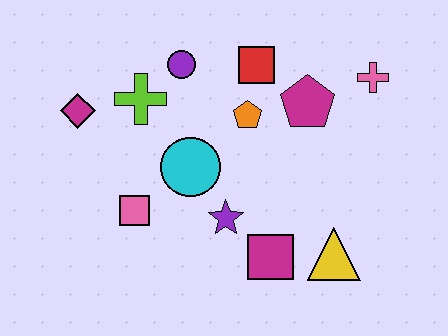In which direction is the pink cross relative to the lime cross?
The pink cross is to the right of the lime cross.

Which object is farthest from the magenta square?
The magenta diamond is farthest from the magenta square.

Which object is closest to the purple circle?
The lime cross is closest to the purple circle.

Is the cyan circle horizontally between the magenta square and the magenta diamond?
Yes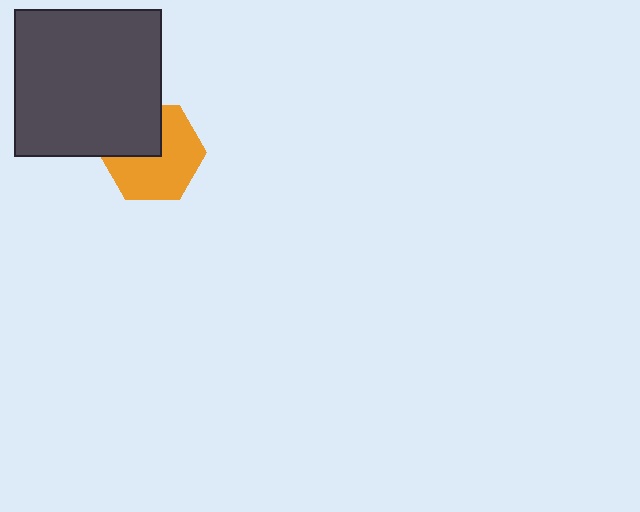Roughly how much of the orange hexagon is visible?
Most of it is visible (roughly 65%).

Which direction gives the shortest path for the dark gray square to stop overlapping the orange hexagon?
Moving toward the upper-left gives the shortest separation.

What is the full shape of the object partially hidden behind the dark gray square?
The partially hidden object is an orange hexagon.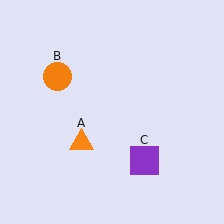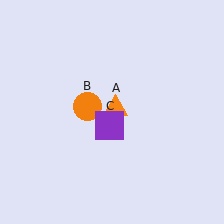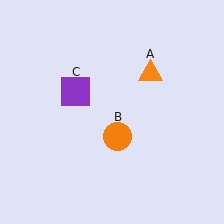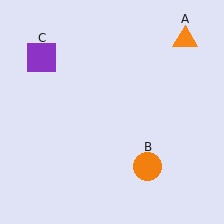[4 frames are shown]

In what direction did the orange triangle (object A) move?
The orange triangle (object A) moved up and to the right.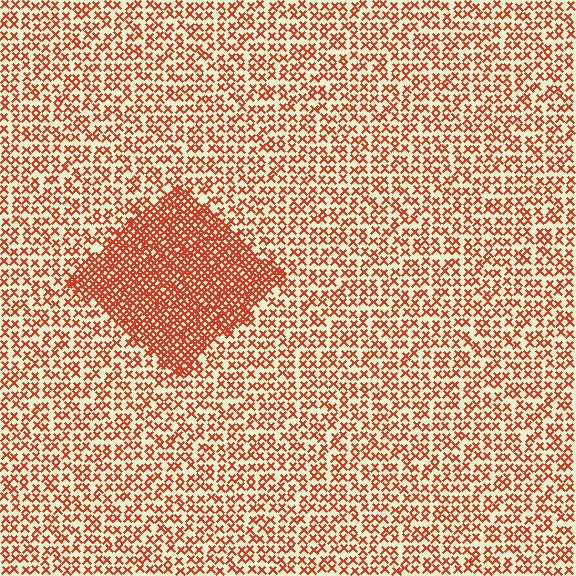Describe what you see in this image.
The image contains small red elements arranged at two different densities. A diamond-shaped region is visible where the elements are more densely packed than the surrounding area.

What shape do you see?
I see a diamond.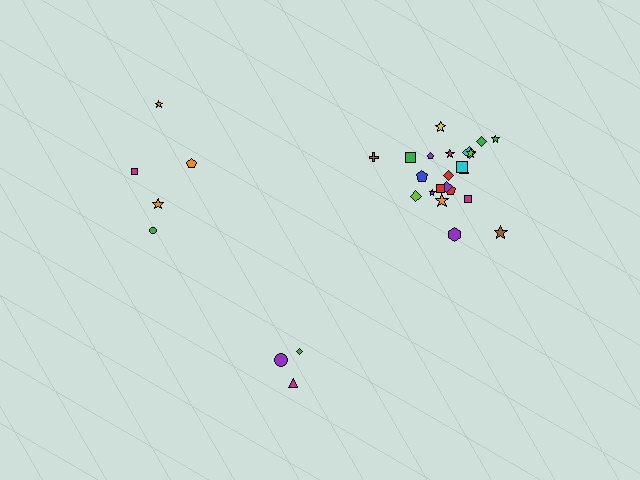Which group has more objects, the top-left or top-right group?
The top-right group.